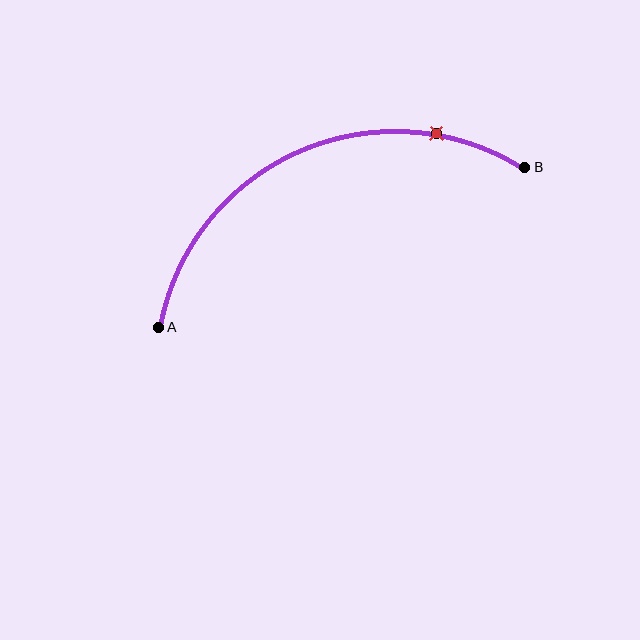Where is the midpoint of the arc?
The arc midpoint is the point on the curve farthest from the straight line joining A and B. It sits above that line.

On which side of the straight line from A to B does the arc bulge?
The arc bulges above the straight line connecting A and B.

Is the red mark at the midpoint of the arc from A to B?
No. The red mark lies on the arc but is closer to endpoint B. The arc midpoint would be at the point on the curve equidistant along the arc from both A and B.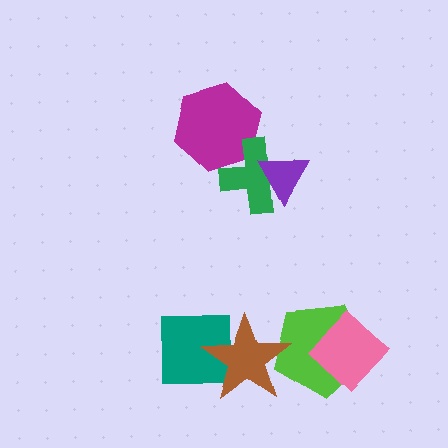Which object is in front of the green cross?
The purple triangle is in front of the green cross.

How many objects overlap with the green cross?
2 objects overlap with the green cross.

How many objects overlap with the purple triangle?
1 object overlaps with the purple triangle.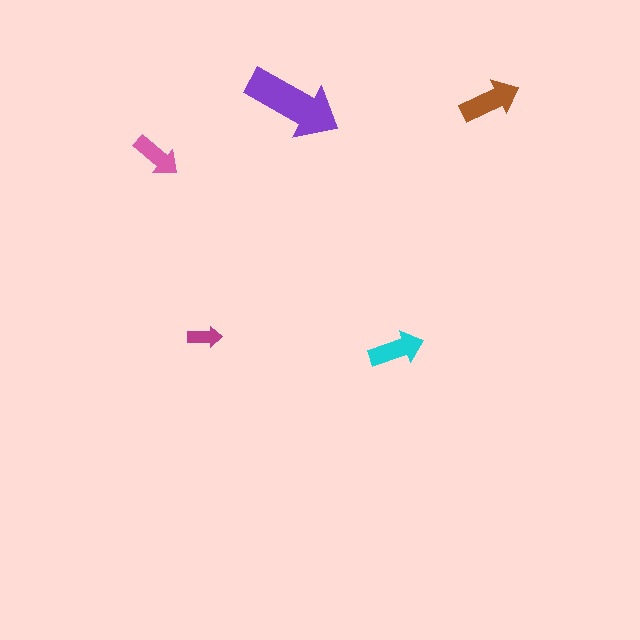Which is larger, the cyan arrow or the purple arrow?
The purple one.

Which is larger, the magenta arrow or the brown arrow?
The brown one.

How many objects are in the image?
There are 5 objects in the image.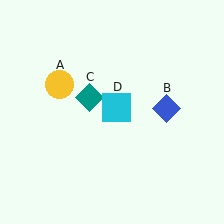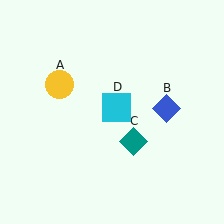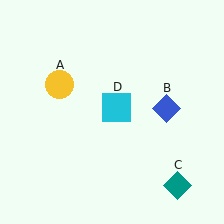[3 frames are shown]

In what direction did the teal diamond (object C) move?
The teal diamond (object C) moved down and to the right.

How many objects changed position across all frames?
1 object changed position: teal diamond (object C).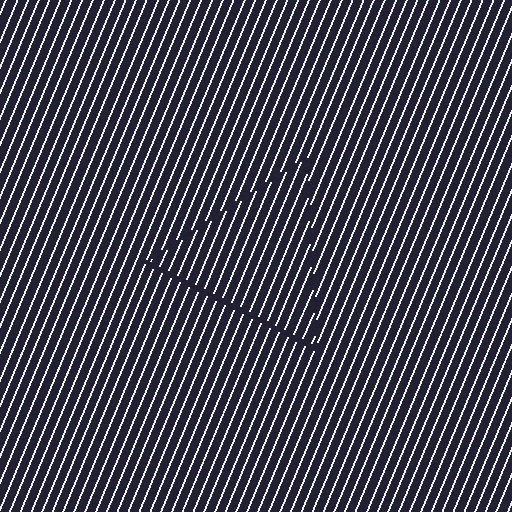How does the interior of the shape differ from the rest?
The interior of the shape contains the same grating, shifted by half a period — the contour is defined by the phase discontinuity where line-ends from the inner and outer gratings abut.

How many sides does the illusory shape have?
3 sides — the line-ends trace a triangle.